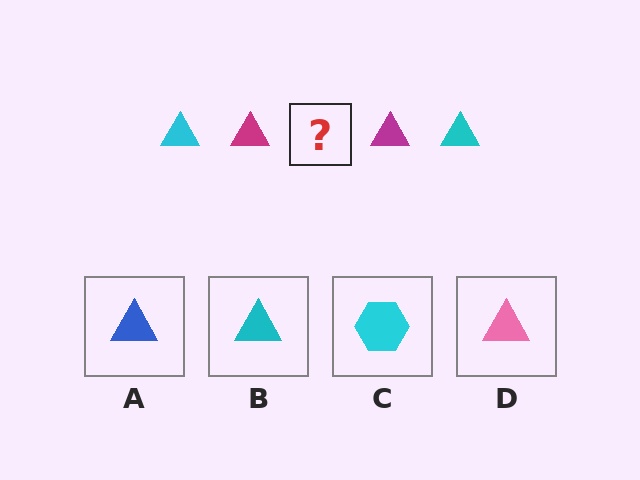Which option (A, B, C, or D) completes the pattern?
B.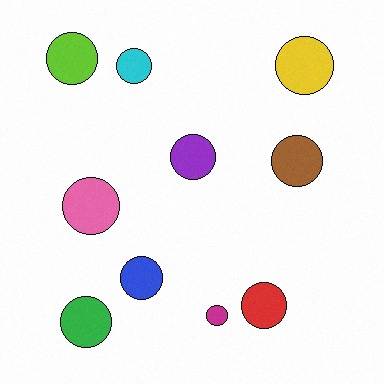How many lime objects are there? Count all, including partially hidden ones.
There is 1 lime object.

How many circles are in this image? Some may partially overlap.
There are 10 circles.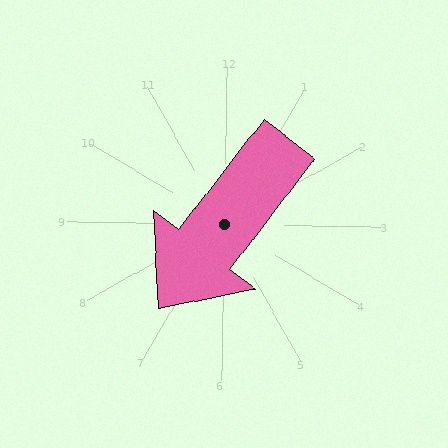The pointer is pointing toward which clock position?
Roughly 7 o'clock.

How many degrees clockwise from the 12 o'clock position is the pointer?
Approximately 217 degrees.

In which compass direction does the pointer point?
Southwest.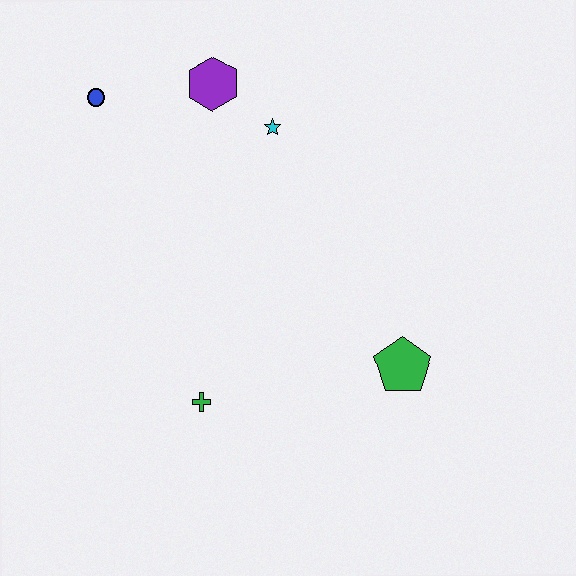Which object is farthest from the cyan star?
The green cross is farthest from the cyan star.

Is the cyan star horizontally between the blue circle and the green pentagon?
Yes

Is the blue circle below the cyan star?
No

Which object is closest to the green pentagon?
The green cross is closest to the green pentagon.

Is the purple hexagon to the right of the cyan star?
No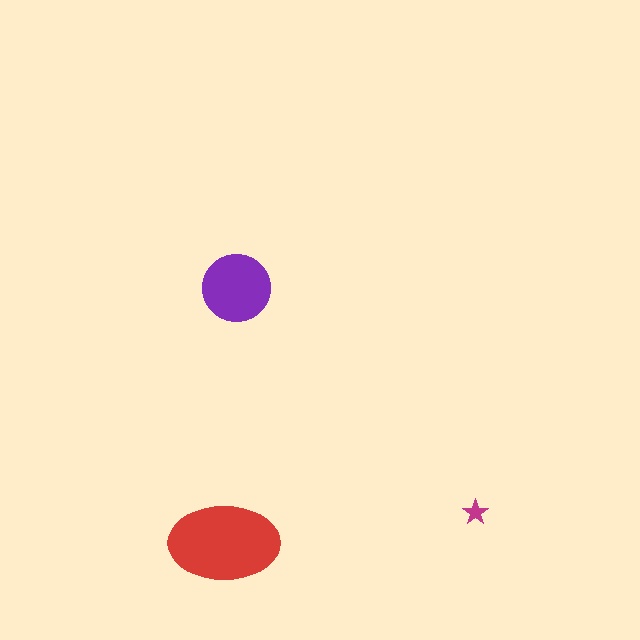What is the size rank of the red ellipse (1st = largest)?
1st.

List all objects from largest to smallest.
The red ellipse, the purple circle, the magenta star.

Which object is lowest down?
The red ellipse is bottommost.